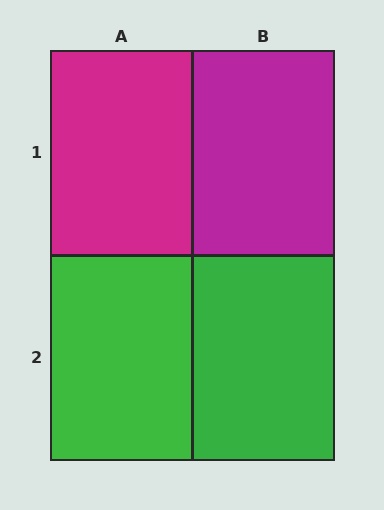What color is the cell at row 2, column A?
Green.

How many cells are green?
2 cells are green.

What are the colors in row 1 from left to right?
Magenta, magenta.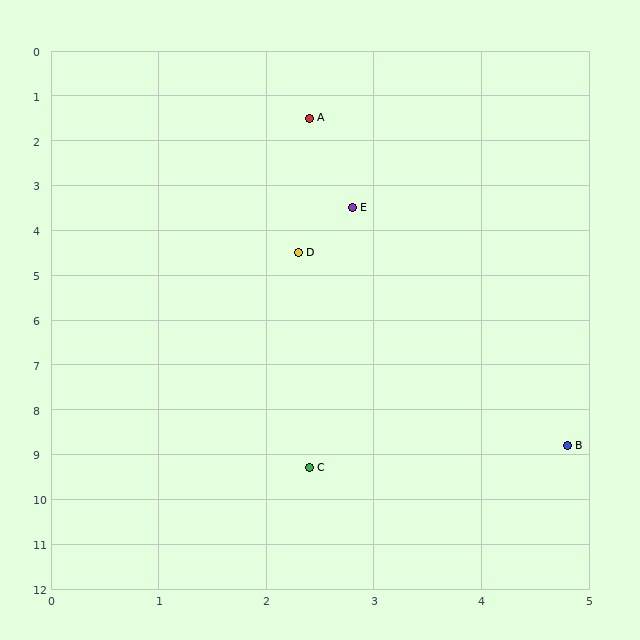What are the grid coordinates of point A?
Point A is at approximately (2.4, 1.5).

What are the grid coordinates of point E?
Point E is at approximately (2.8, 3.5).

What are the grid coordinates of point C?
Point C is at approximately (2.4, 9.3).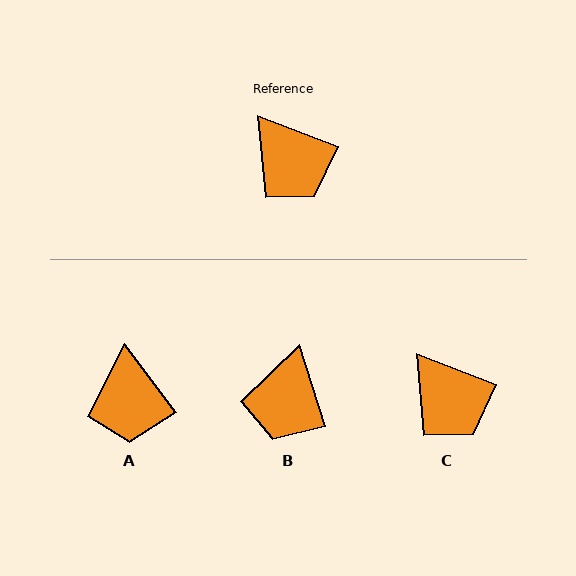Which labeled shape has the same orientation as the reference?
C.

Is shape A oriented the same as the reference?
No, it is off by about 32 degrees.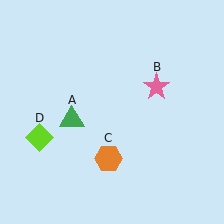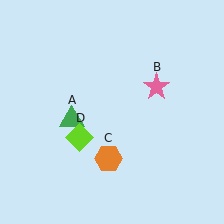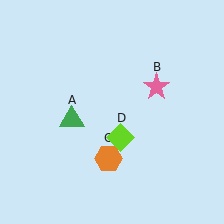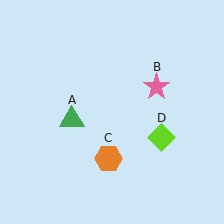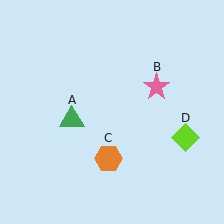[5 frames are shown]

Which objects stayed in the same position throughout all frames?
Green triangle (object A) and pink star (object B) and orange hexagon (object C) remained stationary.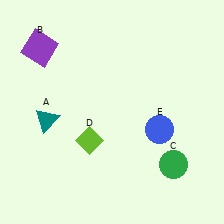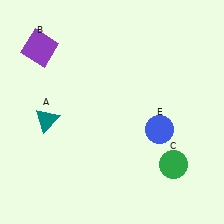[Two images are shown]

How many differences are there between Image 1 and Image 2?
There is 1 difference between the two images.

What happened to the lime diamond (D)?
The lime diamond (D) was removed in Image 2. It was in the bottom-left area of Image 1.